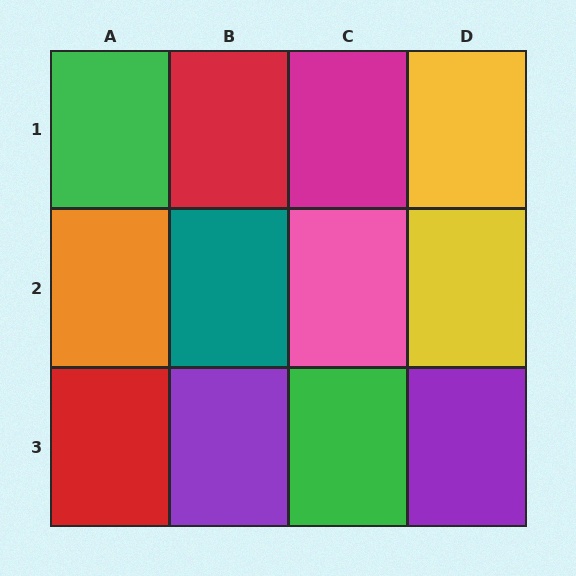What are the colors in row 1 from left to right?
Green, red, magenta, yellow.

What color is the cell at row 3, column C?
Green.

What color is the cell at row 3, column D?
Purple.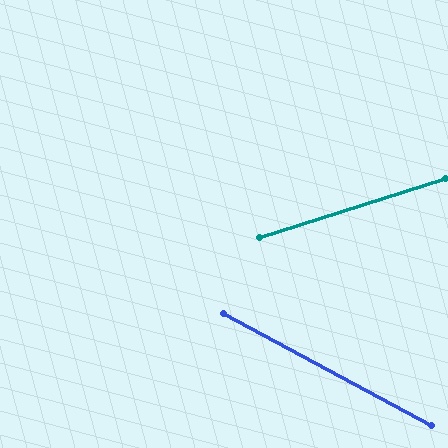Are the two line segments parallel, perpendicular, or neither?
Neither parallel nor perpendicular — they differ by about 46°.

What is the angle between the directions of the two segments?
Approximately 46 degrees.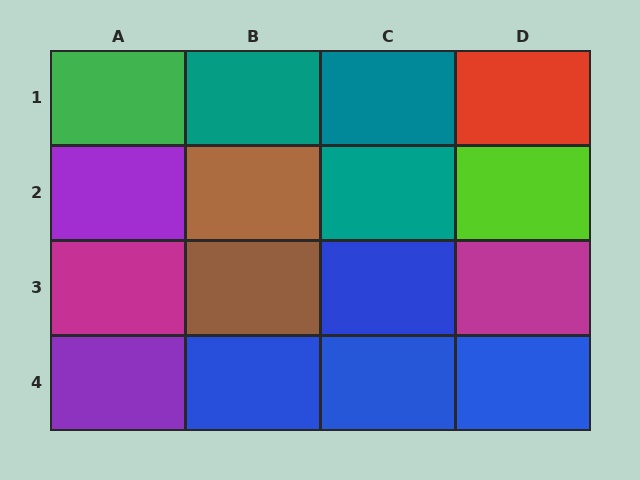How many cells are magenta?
2 cells are magenta.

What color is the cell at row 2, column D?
Lime.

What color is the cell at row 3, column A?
Magenta.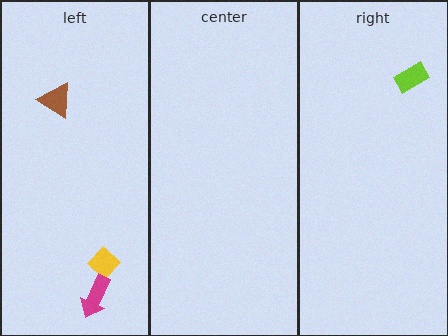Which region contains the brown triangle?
The left region.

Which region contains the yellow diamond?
The left region.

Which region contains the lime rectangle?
The right region.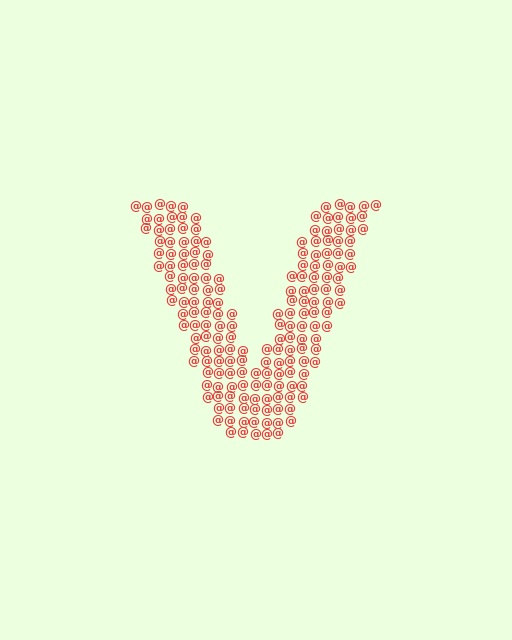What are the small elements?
The small elements are at signs.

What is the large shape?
The large shape is the letter V.